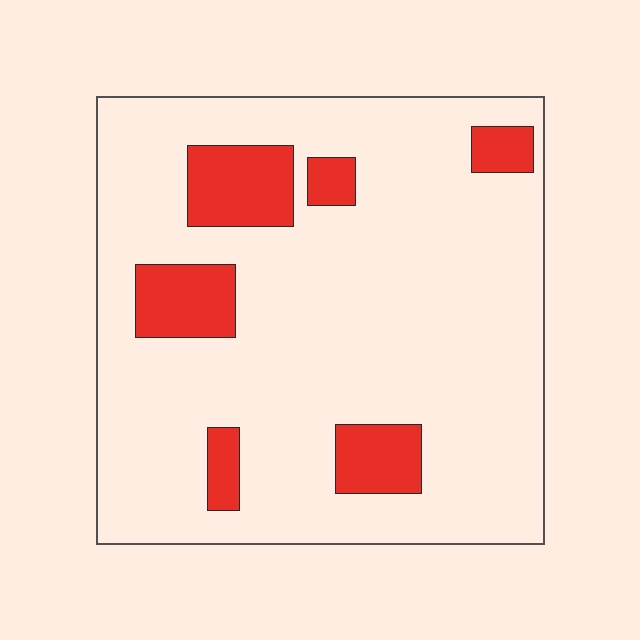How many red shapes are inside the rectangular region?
6.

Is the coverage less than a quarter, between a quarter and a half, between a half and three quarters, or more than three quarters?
Less than a quarter.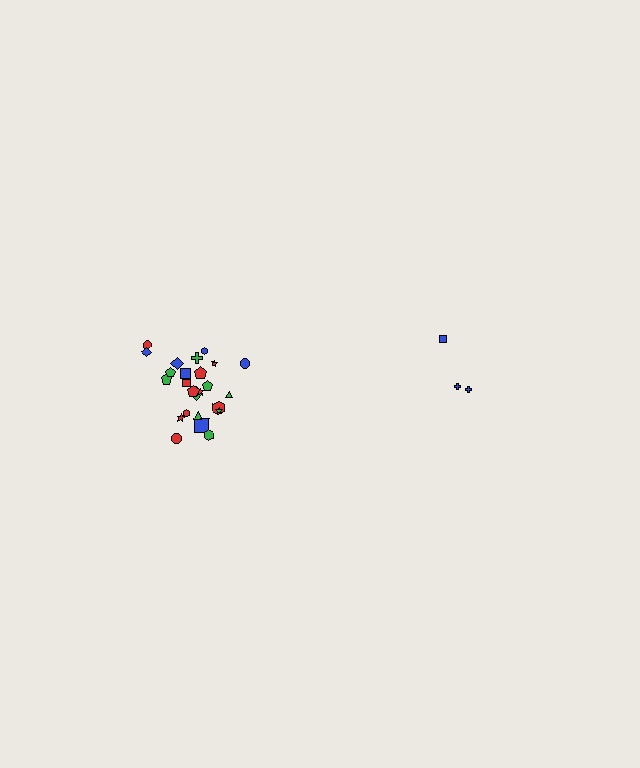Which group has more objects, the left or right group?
The left group.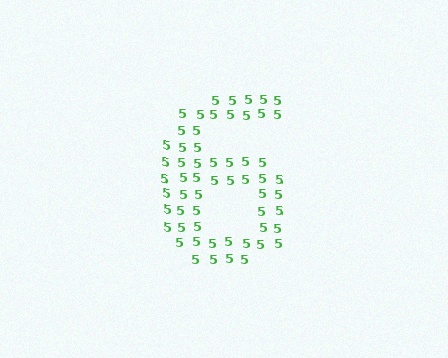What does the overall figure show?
The overall figure shows the digit 6.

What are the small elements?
The small elements are digit 5's.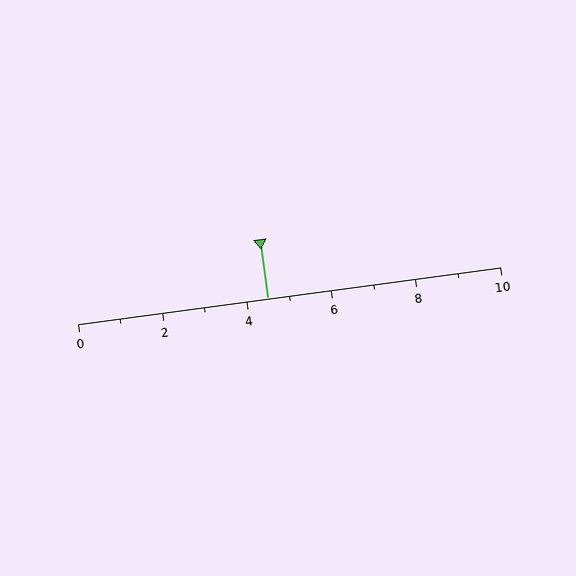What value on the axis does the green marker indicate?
The marker indicates approximately 4.5.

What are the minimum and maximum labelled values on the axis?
The axis runs from 0 to 10.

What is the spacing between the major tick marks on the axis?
The major ticks are spaced 2 apart.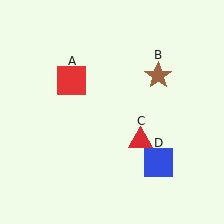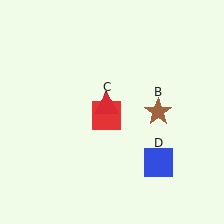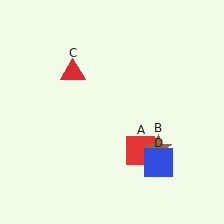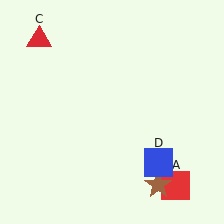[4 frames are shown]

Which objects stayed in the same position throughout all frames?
Blue square (object D) remained stationary.